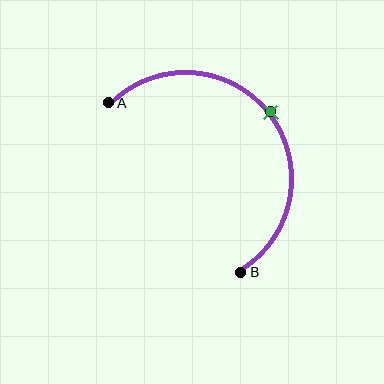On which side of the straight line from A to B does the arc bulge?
The arc bulges above and to the right of the straight line connecting A and B.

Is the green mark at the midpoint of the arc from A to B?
Yes. The green mark lies on the arc at equal arc-length from both A and B — it is the arc midpoint.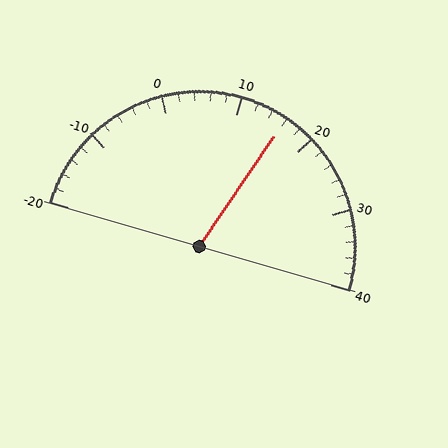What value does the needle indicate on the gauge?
The needle indicates approximately 16.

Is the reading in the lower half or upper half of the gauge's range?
The reading is in the upper half of the range (-20 to 40).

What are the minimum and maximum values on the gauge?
The gauge ranges from -20 to 40.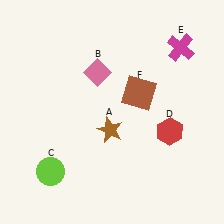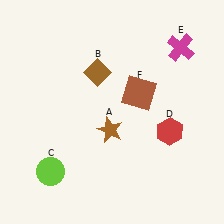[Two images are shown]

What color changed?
The diamond (B) changed from pink in Image 1 to brown in Image 2.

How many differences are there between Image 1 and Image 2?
There is 1 difference between the two images.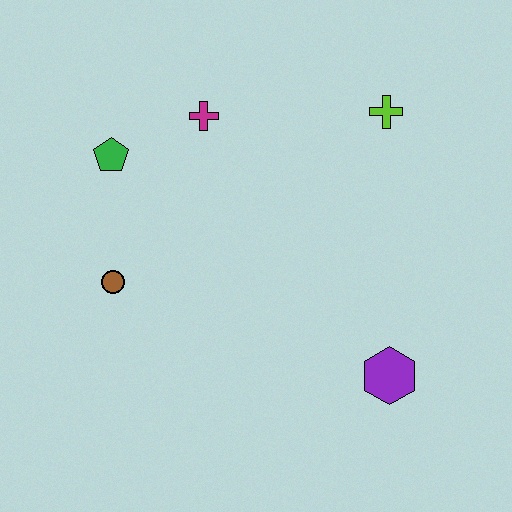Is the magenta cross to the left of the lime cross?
Yes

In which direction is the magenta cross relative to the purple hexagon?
The magenta cross is above the purple hexagon.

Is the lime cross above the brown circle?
Yes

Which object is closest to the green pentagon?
The magenta cross is closest to the green pentagon.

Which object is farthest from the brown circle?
The lime cross is farthest from the brown circle.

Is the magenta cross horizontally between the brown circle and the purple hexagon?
Yes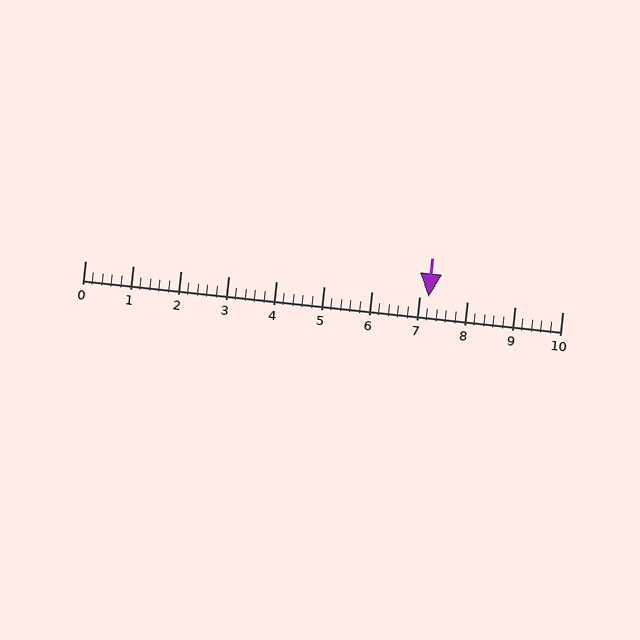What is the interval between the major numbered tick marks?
The major tick marks are spaced 1 units apart.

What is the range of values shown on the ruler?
The ruler shows values from 0 to 10.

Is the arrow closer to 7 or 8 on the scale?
The arrow is closer to 7.